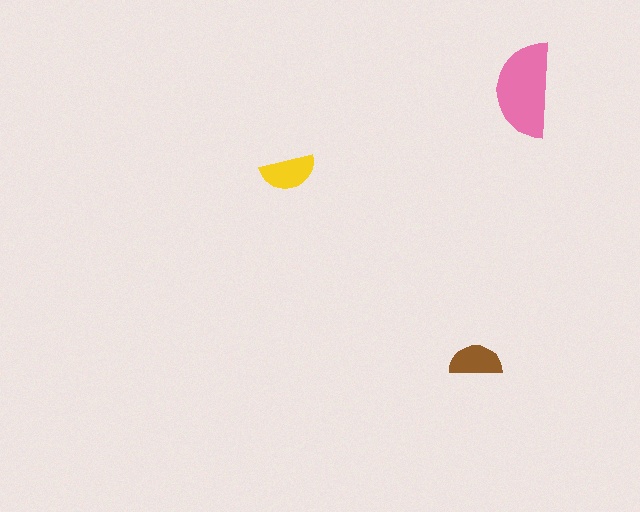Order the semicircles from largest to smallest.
the pink one, the yellow one, the brown one.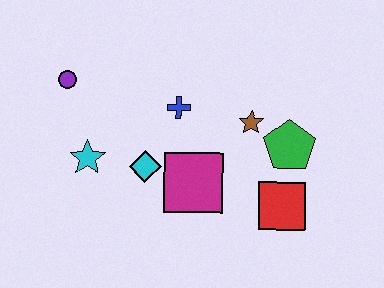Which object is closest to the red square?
The green pentagon is closest to the red square.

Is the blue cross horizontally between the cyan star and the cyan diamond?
No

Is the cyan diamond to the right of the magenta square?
No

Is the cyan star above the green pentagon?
No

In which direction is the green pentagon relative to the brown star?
The green pentagon is to the right of the brown star.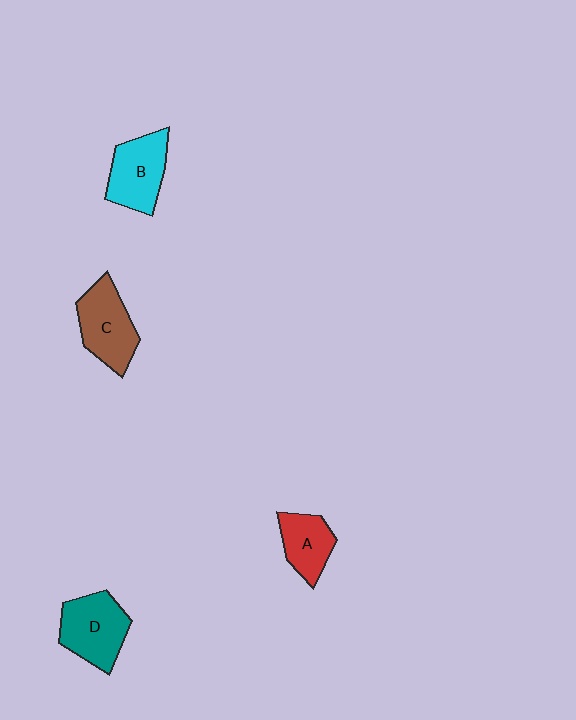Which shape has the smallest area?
Shape A (red).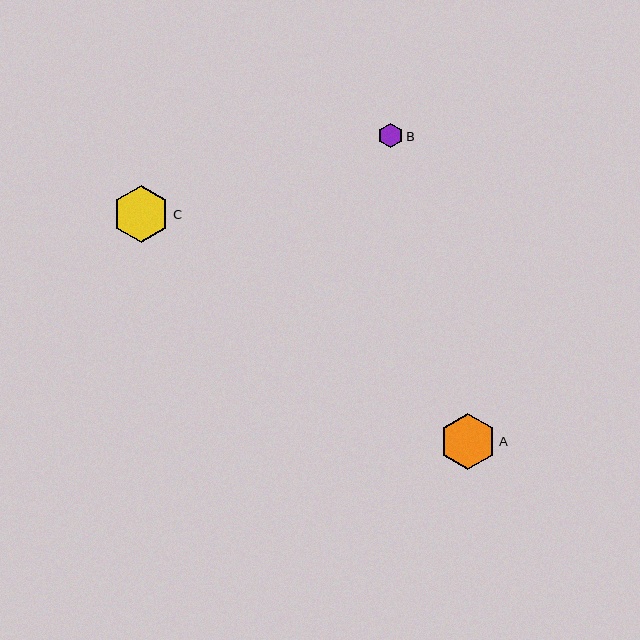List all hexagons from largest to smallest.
From largest to smallest: C, A, B.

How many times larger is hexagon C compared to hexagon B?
Hexagon C is approximately 2.3 times the size of hexagon B.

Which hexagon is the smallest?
Hexagon B is the smallest with a size of approximately 24 pixels.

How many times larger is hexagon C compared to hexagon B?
Hexagon C is approximately 2.3 times the size of hexagon B.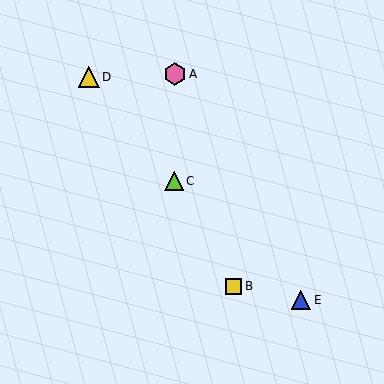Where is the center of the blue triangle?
The center of the blue triangle is at (301, 300).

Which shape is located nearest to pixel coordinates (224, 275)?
The yellow square (labeled B) at (234, 286) is nearest to that location.